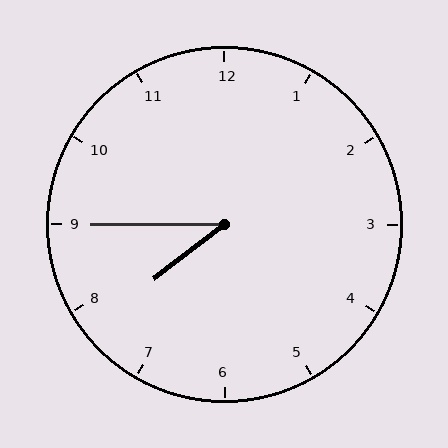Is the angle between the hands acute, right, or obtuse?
It is acute.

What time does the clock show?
7:45.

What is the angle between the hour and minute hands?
Approximately 38 degrees.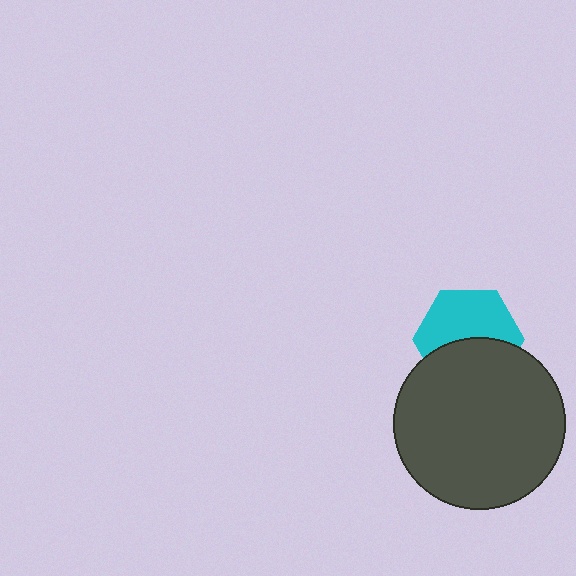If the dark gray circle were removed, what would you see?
You would see the complete cyan hexagon.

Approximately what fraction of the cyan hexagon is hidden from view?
Roughly 44% of the cyan hexagon is hidden behind the dark gray circle.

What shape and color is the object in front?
The object in front is a dark gray circle.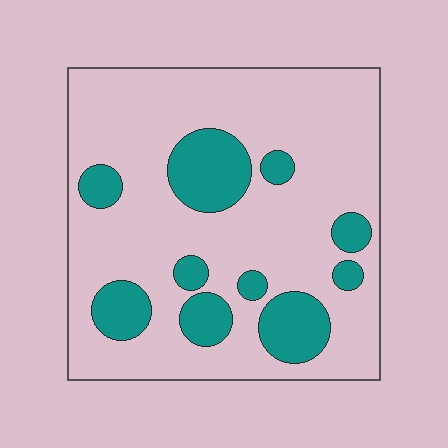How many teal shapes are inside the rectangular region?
10.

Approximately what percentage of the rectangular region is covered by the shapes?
Approximately 20%.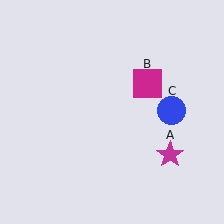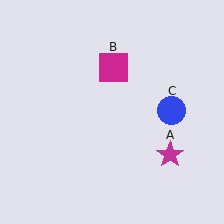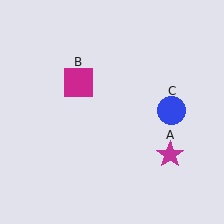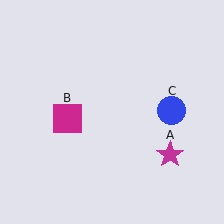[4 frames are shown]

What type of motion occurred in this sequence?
The magenta square (object B) rotated counterclockwise around the center of the scene.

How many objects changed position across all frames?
1 object changed position: magenta square (object B).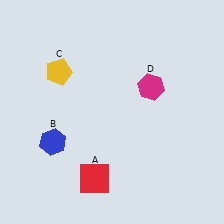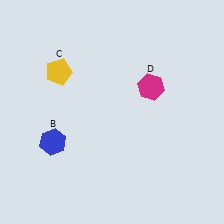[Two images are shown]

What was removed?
The red square (A) was removed in Image 2.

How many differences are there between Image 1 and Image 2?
There is 1 difference between the two images.